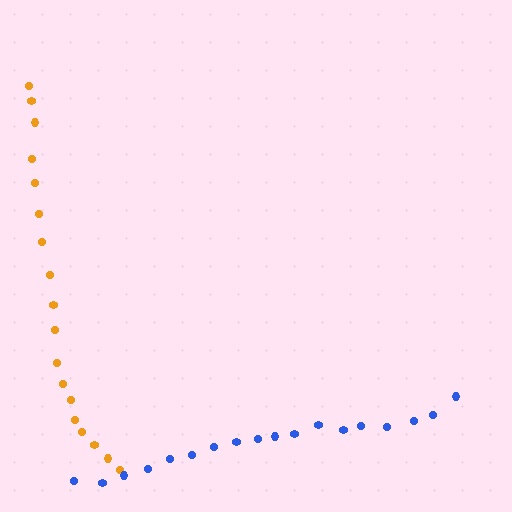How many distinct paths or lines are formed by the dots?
There are 2 distinct paths.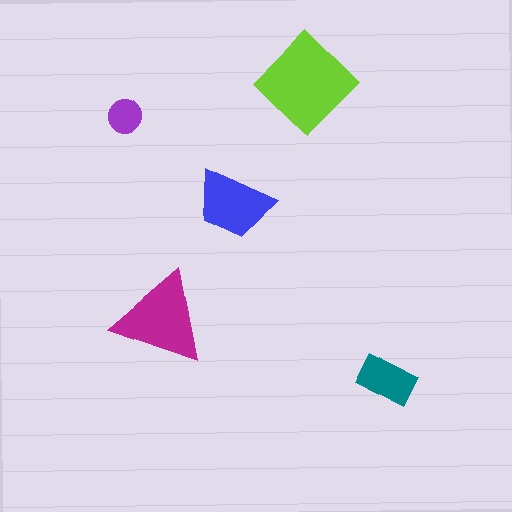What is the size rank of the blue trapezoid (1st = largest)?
3rd.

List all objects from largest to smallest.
The lime diamond, the magenta triangle, the blue trapezoid, the teal rectangle, the purple circle.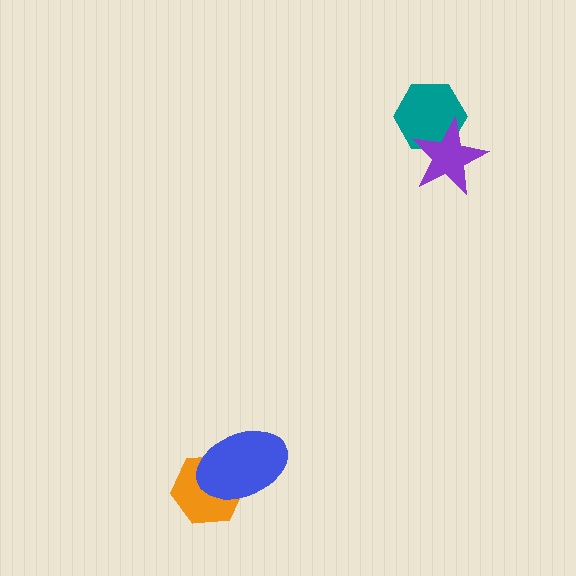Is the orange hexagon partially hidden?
Yes, it is partially covered by another shape.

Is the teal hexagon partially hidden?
Yes, it is partially covered by another shape.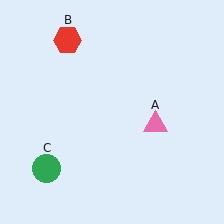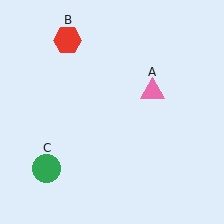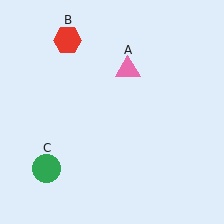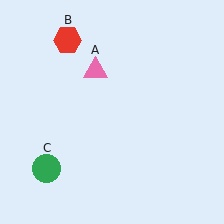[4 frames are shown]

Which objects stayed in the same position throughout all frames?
Red hexagon (object B) and green circle (object C) remained stationary.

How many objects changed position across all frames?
1 object changed position: pink triangle (object A).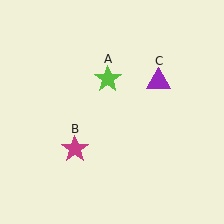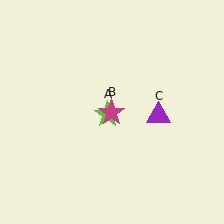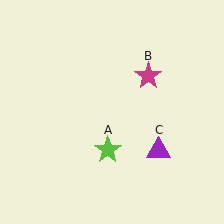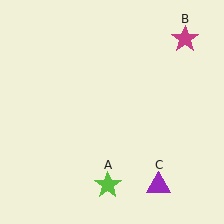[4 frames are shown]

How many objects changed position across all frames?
3 objects changed position: lime star (object A), magenta star (object B), purple triangle (object C).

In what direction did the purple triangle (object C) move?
The purple triangle (object C) moved down.